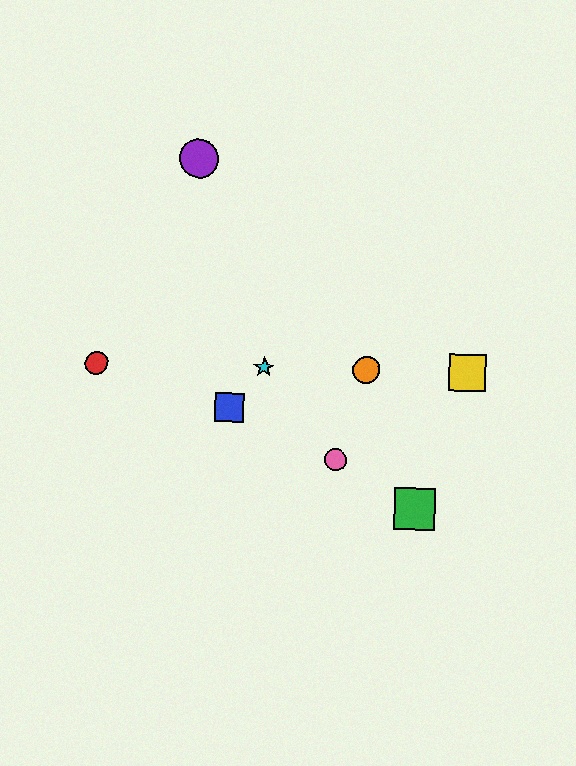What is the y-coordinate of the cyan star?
The cyan star is at y≈368.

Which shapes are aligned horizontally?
The red circle, the yellow square, the orange circle, the cyan star are aligned horizontally.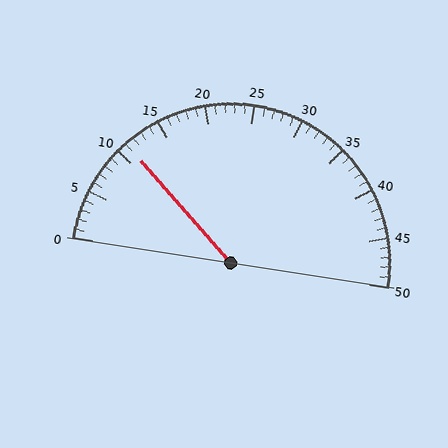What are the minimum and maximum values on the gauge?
The gauge ranges from 0 to 50.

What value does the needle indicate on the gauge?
The needle indicates approximately 11.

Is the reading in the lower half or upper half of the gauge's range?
The reading is in the lower half of the range (0 to 50).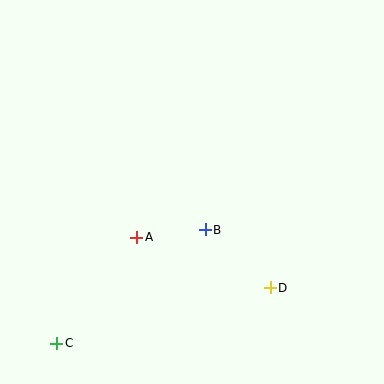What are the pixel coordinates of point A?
Point A is at (137, 237).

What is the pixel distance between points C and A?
The distance between C and A is 133 pixels.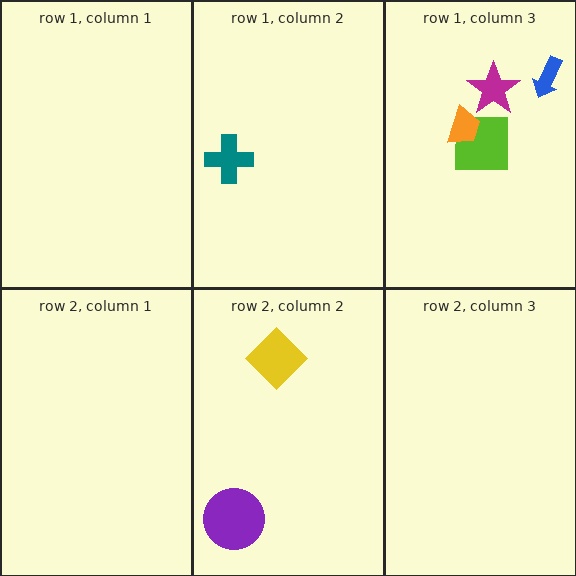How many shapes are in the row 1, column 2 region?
1.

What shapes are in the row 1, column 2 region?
The teal cross.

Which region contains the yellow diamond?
The row 2, column 2 region.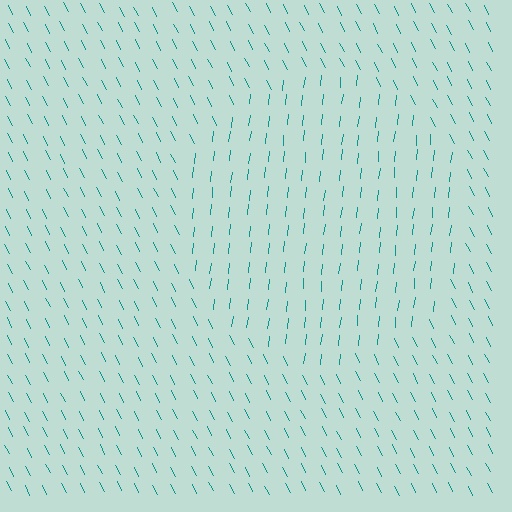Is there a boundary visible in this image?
Yes, there is a texture boundary formed by a change in line orientation.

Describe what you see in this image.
The image is filled with small teal line segments. A circle region in the image has lines oriented differently from the surrounding lines, creating a visible texture boundary.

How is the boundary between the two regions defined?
The boundary is defined purely by a change in line orientation (approximately 33 degrees difference). All lines are the same color and thickness.